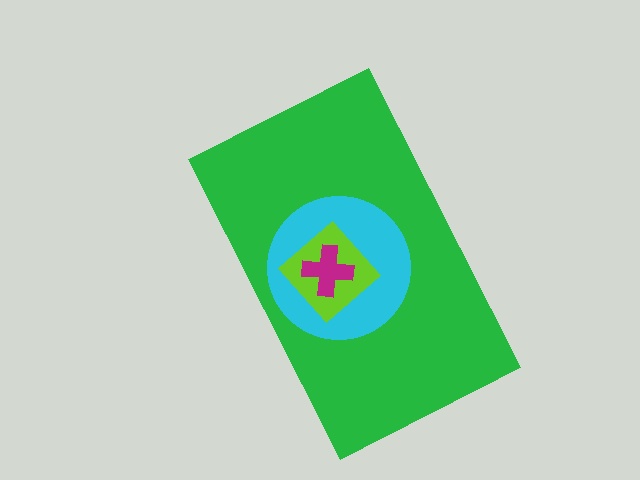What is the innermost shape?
The magenta cross.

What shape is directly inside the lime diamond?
The magenta cross.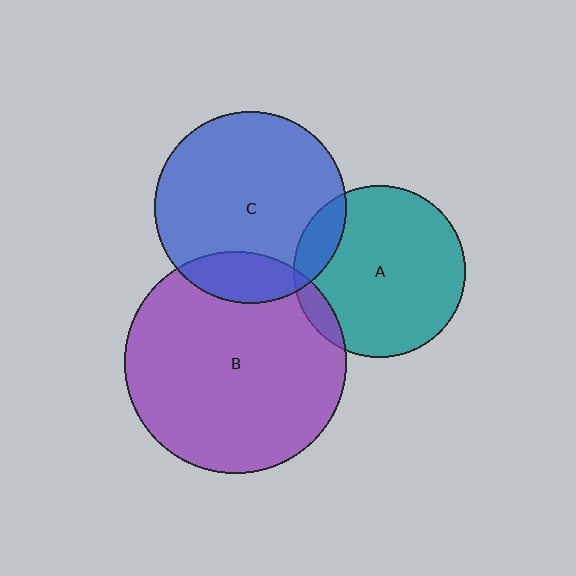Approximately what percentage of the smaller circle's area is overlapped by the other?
Approximately 10%.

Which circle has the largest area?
Circle B (purple).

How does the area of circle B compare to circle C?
Approximately 1.3 times.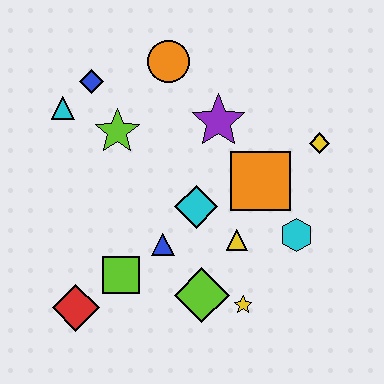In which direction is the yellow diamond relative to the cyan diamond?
The yellow diamond is to the right of the cyan diamond.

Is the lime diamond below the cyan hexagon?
Yes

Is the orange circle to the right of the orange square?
No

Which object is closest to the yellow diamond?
The orange square is closest to the yellow diamond.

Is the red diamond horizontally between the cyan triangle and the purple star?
Yes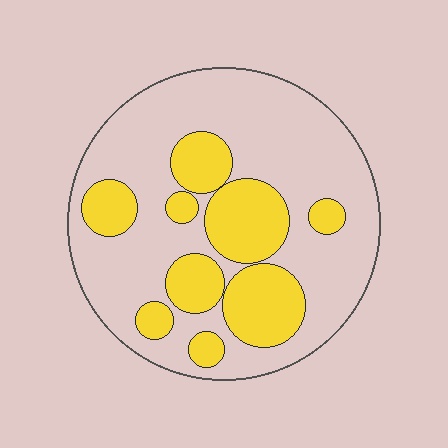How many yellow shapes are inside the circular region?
9.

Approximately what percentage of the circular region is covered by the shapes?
Approximately 30%.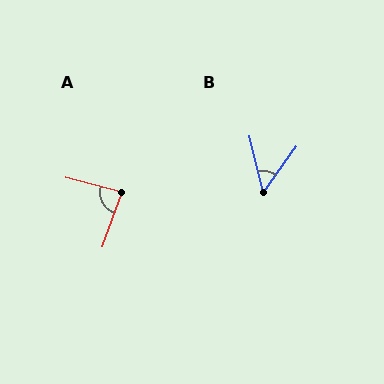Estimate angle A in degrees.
Approximately 85 degrees.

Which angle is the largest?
A, at approximately 85 degrees.